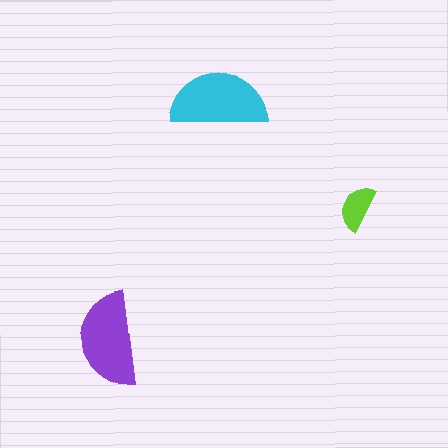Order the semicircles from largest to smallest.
the cyan one, the purple one, the lime one.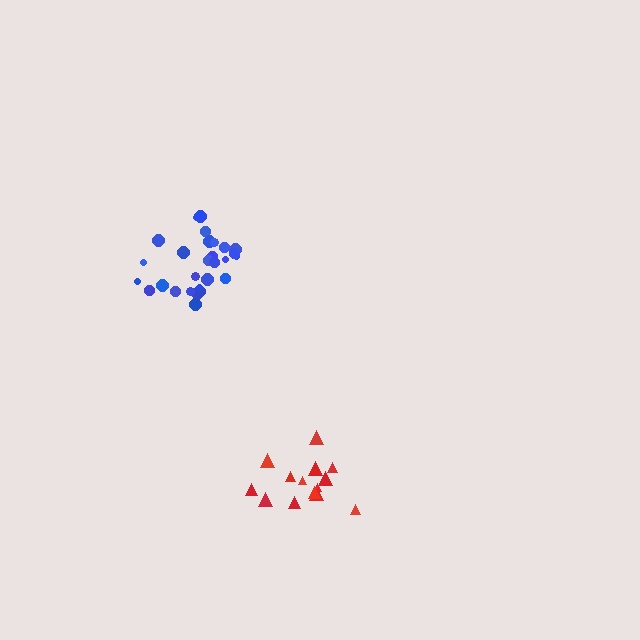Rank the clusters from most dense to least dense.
blue, red.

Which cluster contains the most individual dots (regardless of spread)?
Blue (29).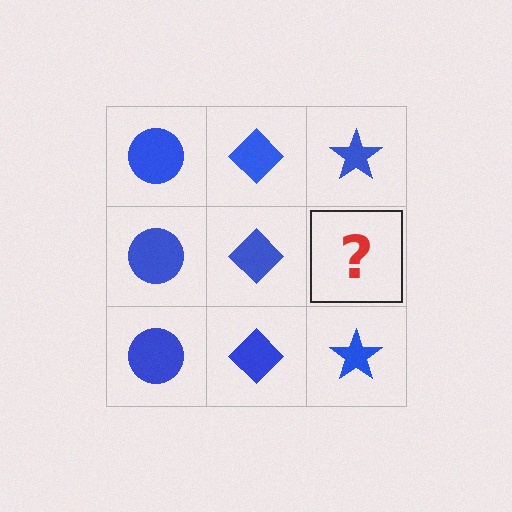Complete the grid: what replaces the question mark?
The question mark should be replaced with a blue star.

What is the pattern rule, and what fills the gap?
The rule is that each column has a consistent shape. The gap should be filled with a blue star.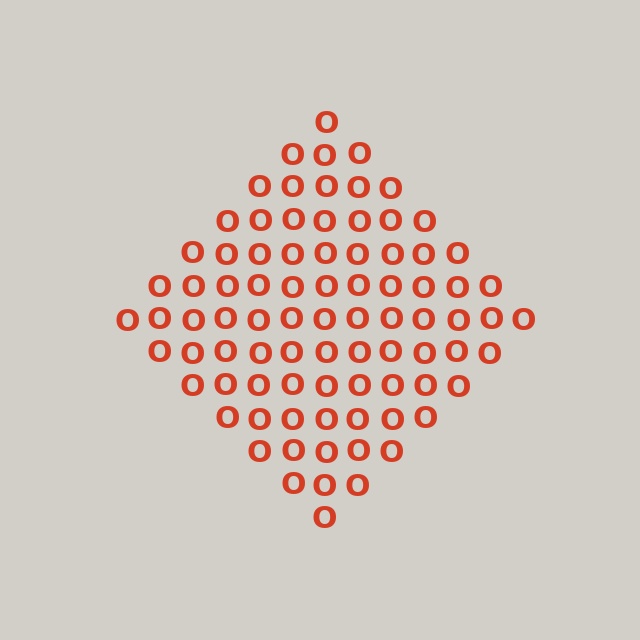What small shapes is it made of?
It is made of small letter O's.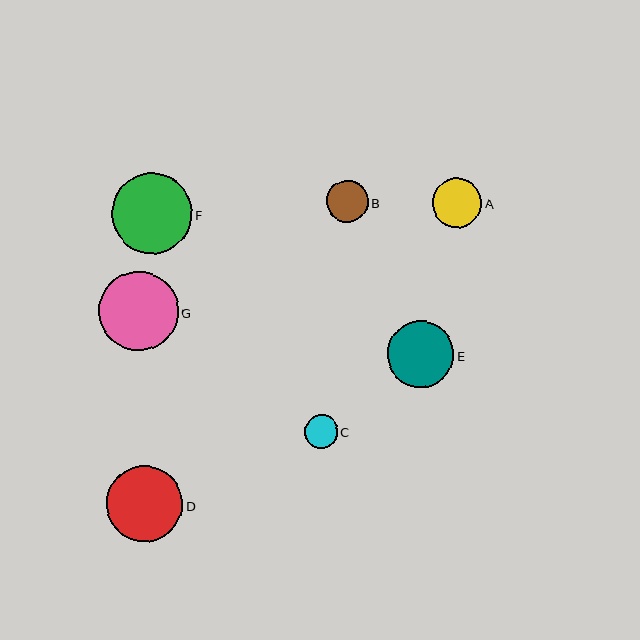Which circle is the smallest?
Circle C is the smallest with a size of approximately 33 pixels.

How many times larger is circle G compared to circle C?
Circle G is approximately 2.4 times the size of circle C.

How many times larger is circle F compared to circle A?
Circle F is approximately 1.6 times the size of circle A.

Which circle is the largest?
Circle F is the largest with a size of approximately 81 pixels.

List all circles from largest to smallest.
From largest to smallest: F, G, D, E, A, B, C.